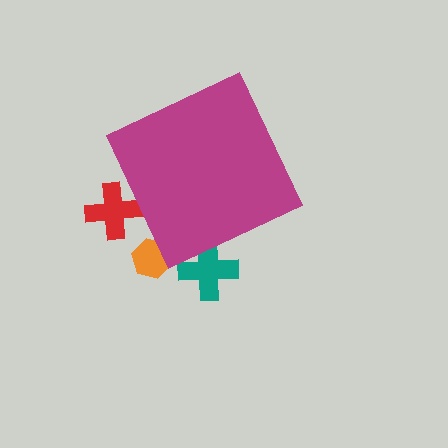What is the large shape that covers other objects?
A magenta diamond.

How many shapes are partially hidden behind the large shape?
3 shapes are partially hidden.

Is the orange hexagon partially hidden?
Yes, the orange hexagon is partially hidden behind the magenta diamond.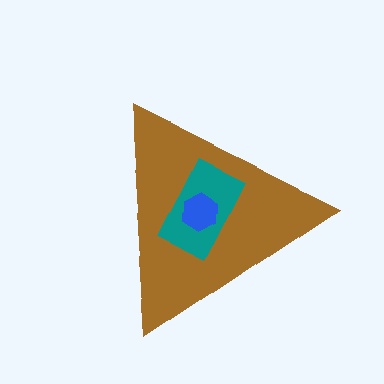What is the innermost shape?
The blue hexagon.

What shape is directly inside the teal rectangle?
The blue hexagon.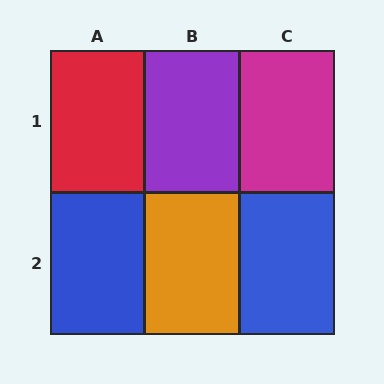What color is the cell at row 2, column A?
Blue.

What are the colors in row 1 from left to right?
Red, purple, magenta.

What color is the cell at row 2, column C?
Blue.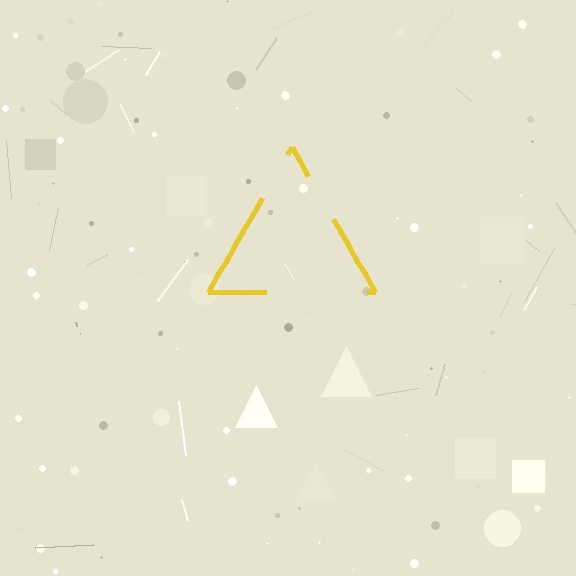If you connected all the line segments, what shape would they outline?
They would outline a triangle.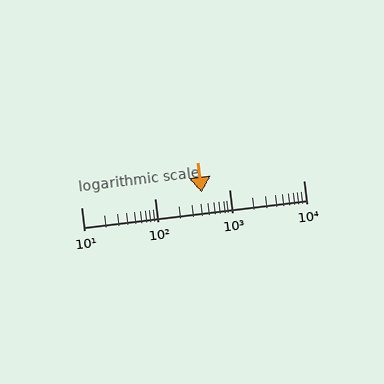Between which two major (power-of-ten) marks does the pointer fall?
The pointer is between 100 and 1000.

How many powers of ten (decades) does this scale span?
The scale spans 3 decades, from 10 to 10000.